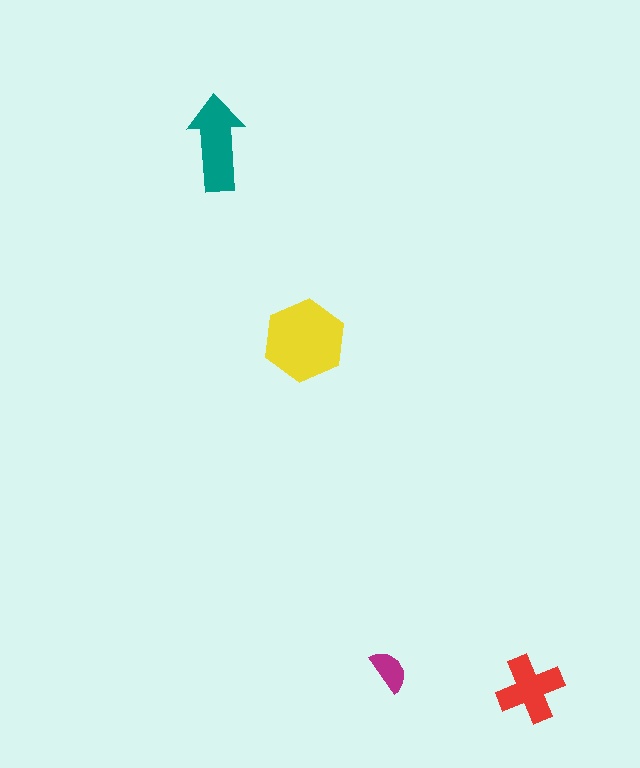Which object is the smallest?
The magenta semicircle.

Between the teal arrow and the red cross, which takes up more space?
The teal arrow.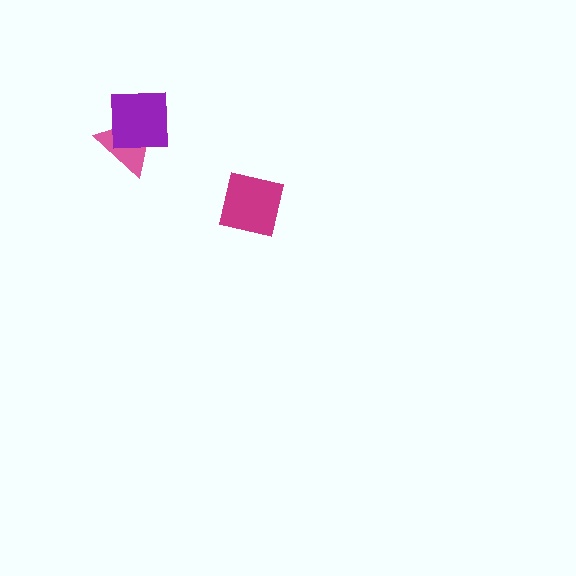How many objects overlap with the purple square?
1 object overlaps with the purple square.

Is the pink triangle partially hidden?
Yes, it is partially covered by another shape.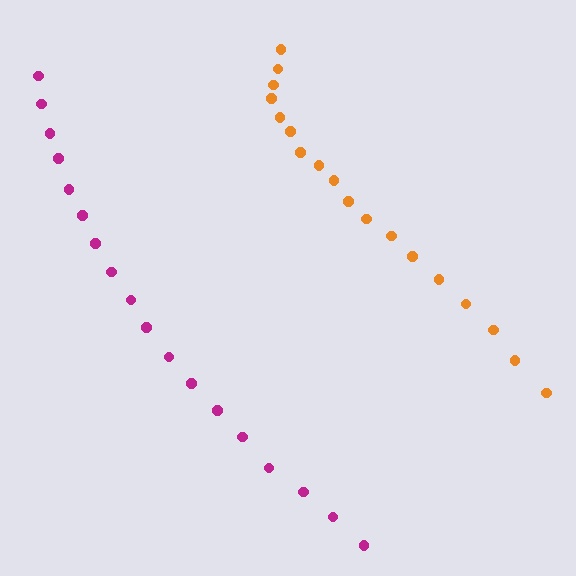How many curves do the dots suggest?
There are 2 distinct paths.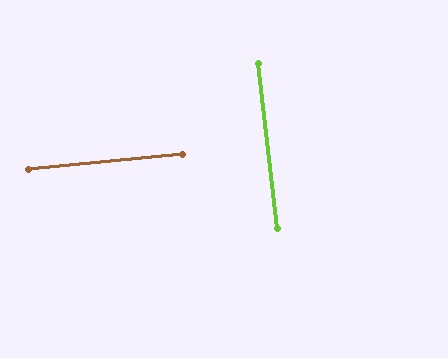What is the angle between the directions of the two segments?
Approximately 89 degrees.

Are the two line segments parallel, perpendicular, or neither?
Perpendicular — they meet at approximately 89°.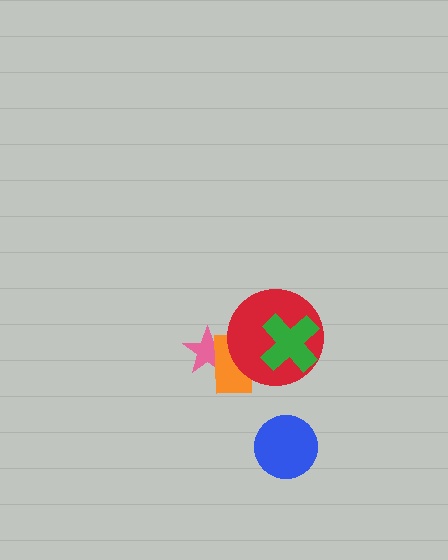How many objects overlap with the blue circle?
0 objects overlap with the blue circle.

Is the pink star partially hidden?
Yes, it is partially covered by another shape.